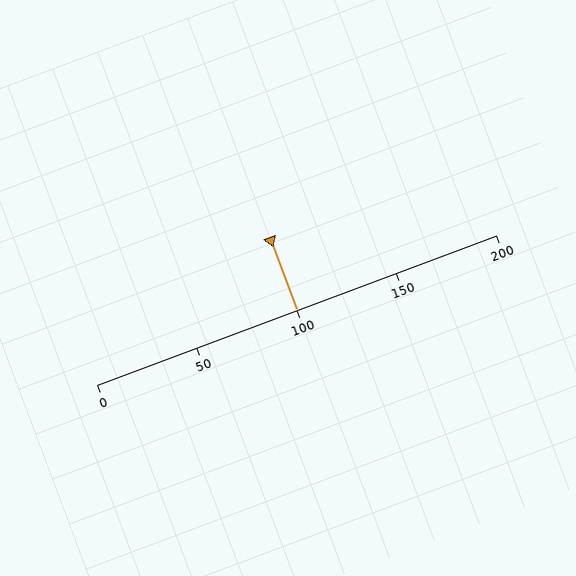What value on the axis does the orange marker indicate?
The marker indicates approximately 100.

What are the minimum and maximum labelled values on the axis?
The axis runs from 0 to 200.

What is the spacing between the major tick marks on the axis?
The major ticks are spaced 50 apart.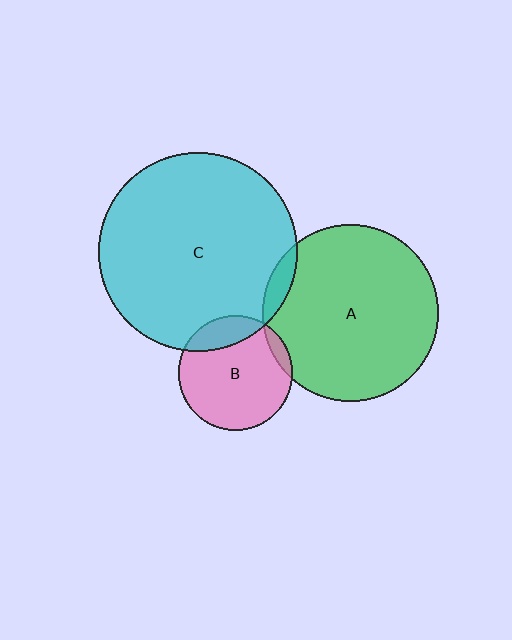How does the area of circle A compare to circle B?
Approximately 2.4 times.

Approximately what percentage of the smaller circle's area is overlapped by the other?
Approximately 5%.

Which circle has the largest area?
Circle C (cyan).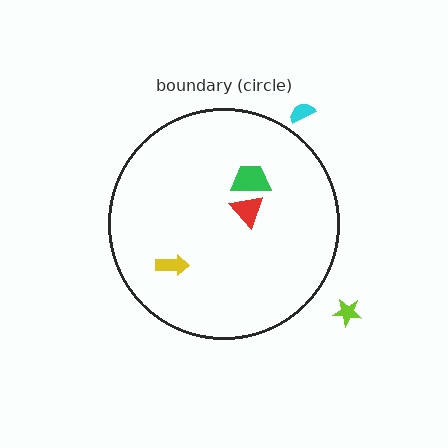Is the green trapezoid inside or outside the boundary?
Inside.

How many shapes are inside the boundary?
3 inside, 2 outside.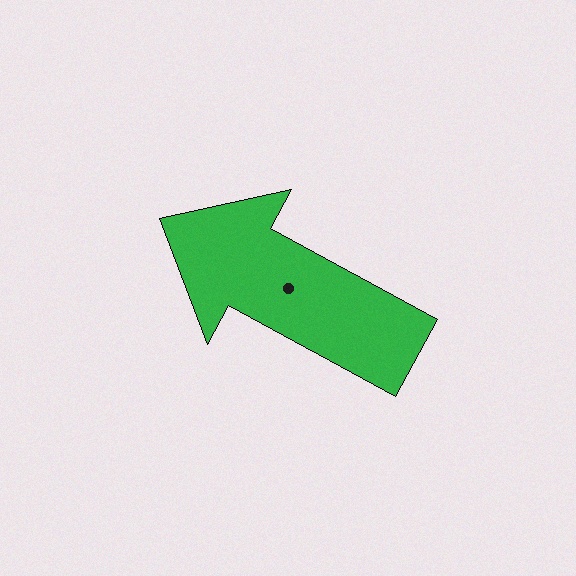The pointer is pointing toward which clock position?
Roughly 10 o'clock.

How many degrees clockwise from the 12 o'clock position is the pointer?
Approximately 298 degrees.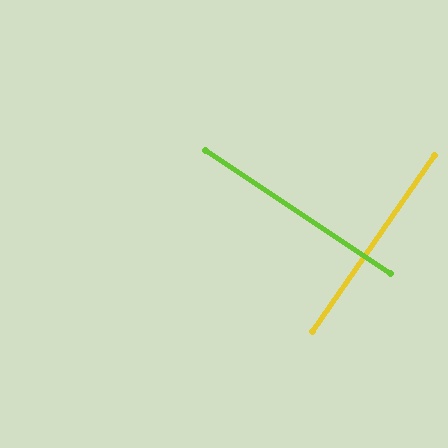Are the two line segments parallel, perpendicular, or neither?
Perpendicular — they meet at approximately 89°.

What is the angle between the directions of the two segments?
Approximately 89 degrees.